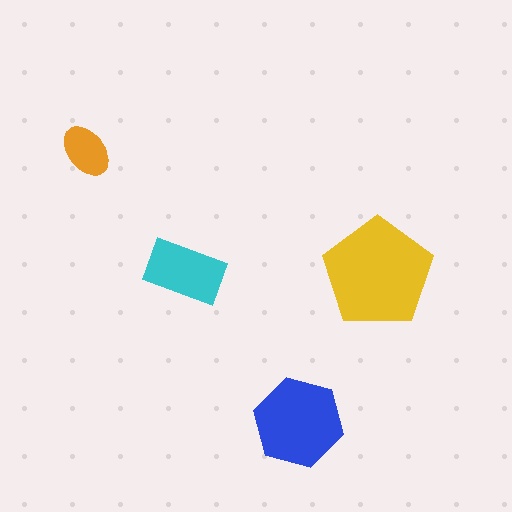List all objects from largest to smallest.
The yellow pentagon, the blue hexagon, the cyan rectangle, the orange ellipse.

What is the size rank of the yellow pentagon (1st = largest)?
1st.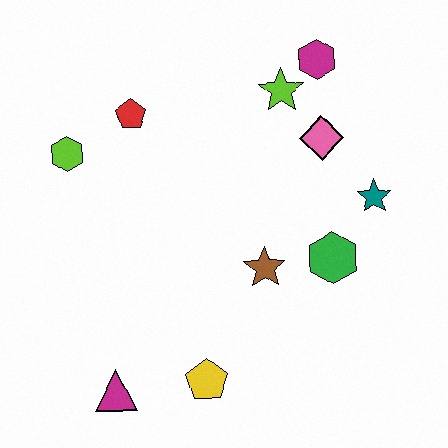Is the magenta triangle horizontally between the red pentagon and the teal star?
No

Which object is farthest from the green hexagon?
The lime hexagon is farthest from the green hexagon.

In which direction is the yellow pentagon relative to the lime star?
The yellow pentagon is below the lime star.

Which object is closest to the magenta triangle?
The yellow pentagon is closest to the magenta triangle.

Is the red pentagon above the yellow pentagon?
Yes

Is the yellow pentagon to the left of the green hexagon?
Yes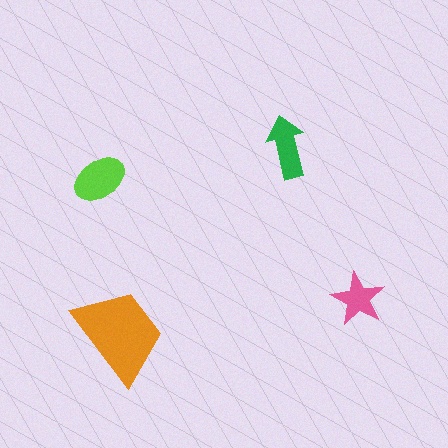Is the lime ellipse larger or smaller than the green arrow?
Larger.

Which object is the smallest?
The pink star.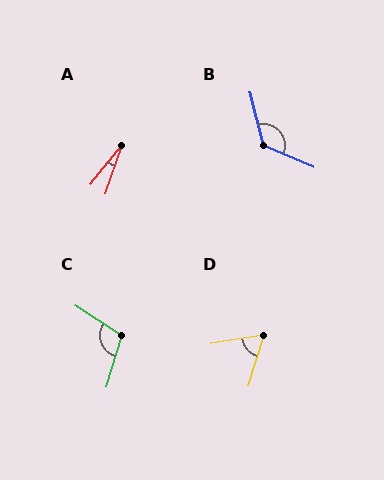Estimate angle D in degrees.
Approximately 64 degrees.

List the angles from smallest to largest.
A (19°), D (64°), C (106°), B (128°).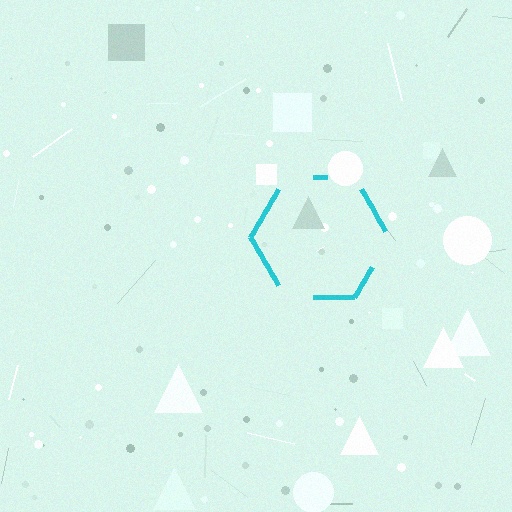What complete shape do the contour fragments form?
The contour fragments form a hexagon.